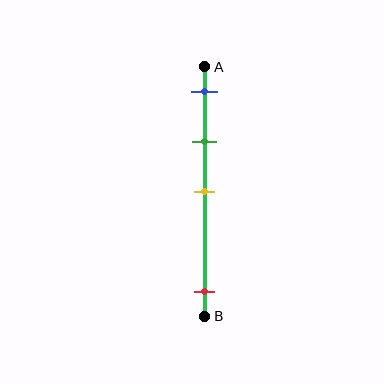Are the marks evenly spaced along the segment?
No, the marks are not evenly spaced.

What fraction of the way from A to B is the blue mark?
The blue mark is approximately 10% (0.1) of the way from A to B.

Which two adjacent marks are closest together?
The blue and green marks are the closest adjacent pair.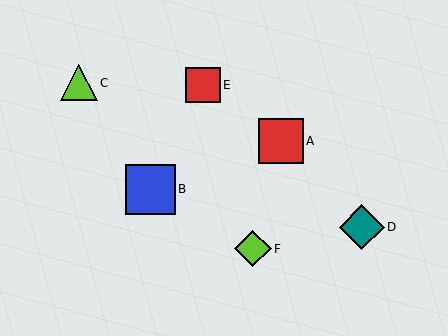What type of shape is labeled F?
Shape F is a lime diamond.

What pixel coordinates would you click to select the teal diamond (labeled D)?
Click at (362, 227) to select the teal diamond D.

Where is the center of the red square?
The center of the red square is at (281, 141).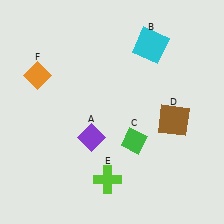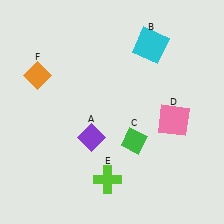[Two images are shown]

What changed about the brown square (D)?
In Image 1, D is brown. In Image 2, it changed to pink.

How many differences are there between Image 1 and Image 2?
There is 1 difference between the two images.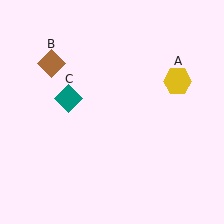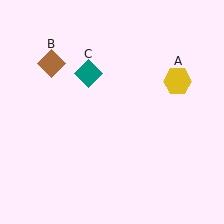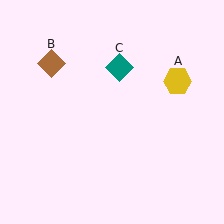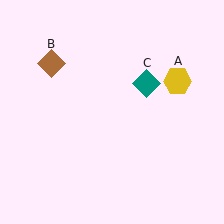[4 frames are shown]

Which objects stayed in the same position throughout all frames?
Yellow hexagon (object A) and brown diamond (object B) remained stationary.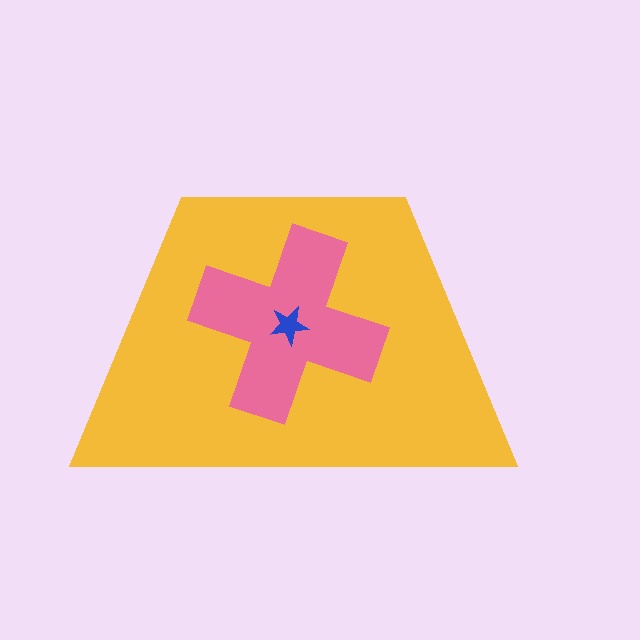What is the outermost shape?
The yellow trapezoid.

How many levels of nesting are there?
3.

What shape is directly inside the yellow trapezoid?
The pink cross.